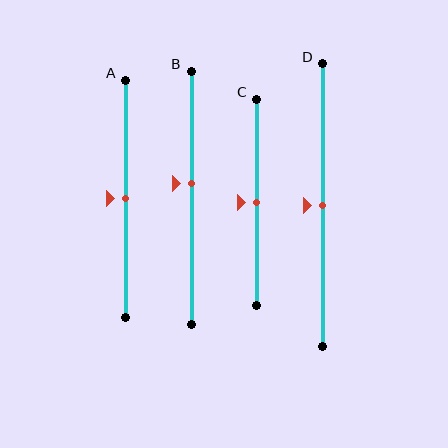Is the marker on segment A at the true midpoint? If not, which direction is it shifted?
Yes, the marker on segment A is at the true midpoint.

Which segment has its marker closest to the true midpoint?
Segment A has its marker closest to the true midpoint.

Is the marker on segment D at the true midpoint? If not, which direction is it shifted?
Yes, the marker on segment D is at the true midpoint.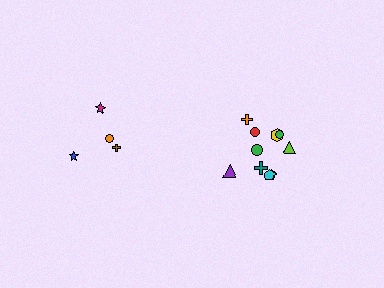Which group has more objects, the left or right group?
The right group.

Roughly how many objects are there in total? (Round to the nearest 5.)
Roughly 15 objects in total.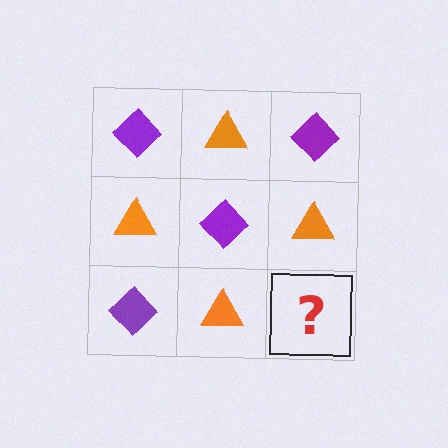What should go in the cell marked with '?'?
The missing cell should contain a purple diamond.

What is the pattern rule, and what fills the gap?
The rule is that it alternates purple diamond and orange triangle in a checkerboard pattern. The gap should be filled with a purple diamond.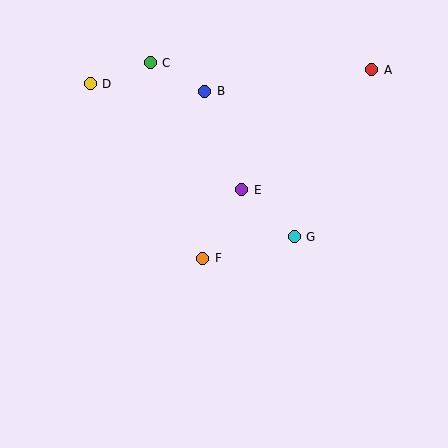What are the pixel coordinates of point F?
Point F is at (203, 258).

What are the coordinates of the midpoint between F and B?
The midpoint between F and B is at (204, 175).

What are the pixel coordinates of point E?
Point E is at (242, 190).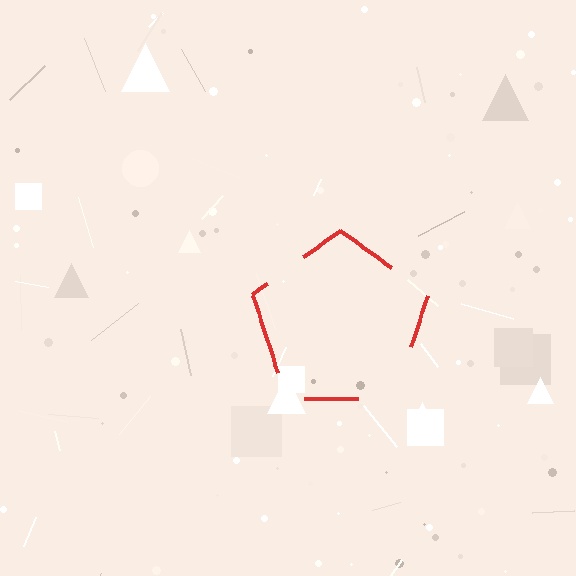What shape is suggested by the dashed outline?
The dashed outline suggests a pentagon.